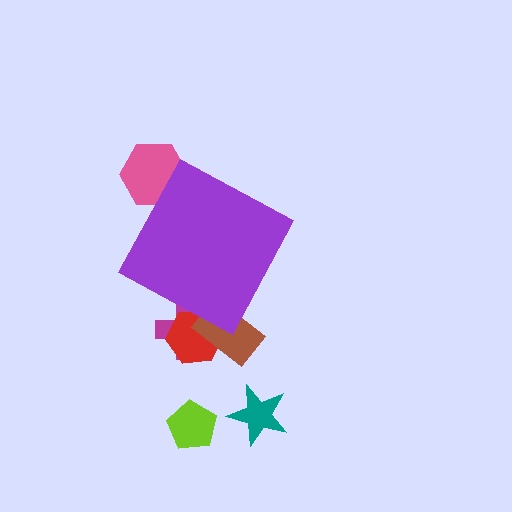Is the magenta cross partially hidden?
Yes, the magenta cross is partially hidden behind the purple diamond.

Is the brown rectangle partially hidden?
Yes, the brown rectangle is partially hidden behind the purple diamond.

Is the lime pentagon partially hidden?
No, the lime pentagon is fully visible.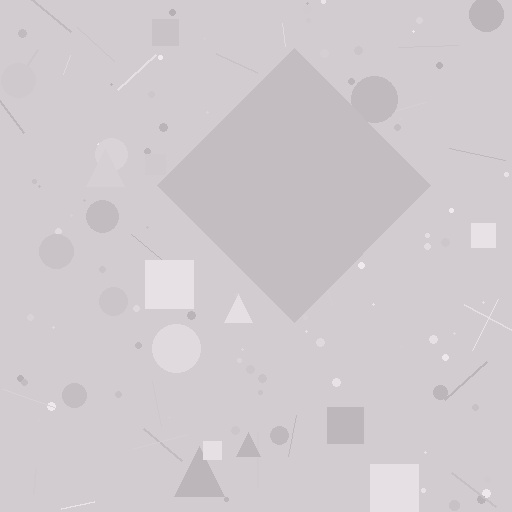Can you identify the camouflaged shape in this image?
The camouflaged shape is a diamond.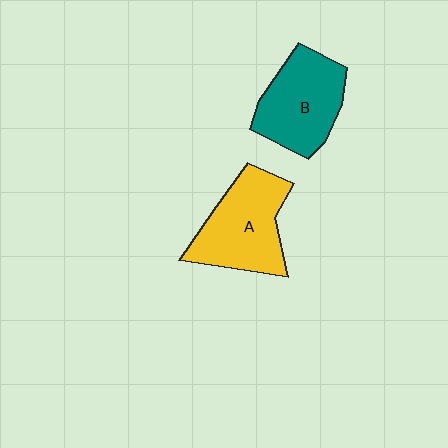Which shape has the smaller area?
Shape B (teal).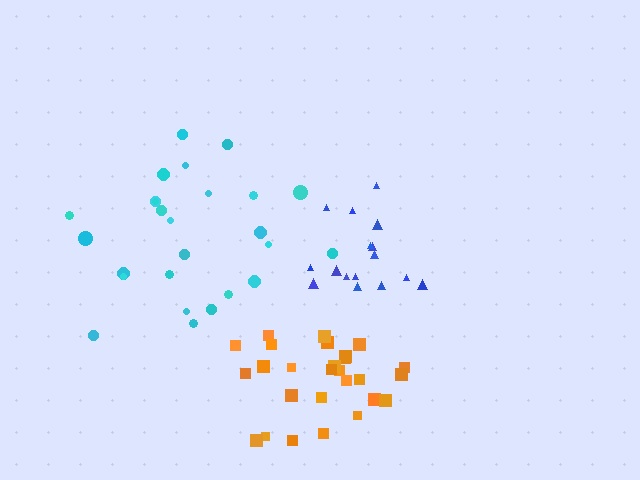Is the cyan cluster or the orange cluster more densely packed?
Orange.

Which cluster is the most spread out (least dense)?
Blue.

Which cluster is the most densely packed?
Orange.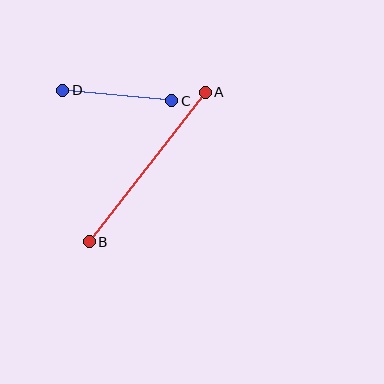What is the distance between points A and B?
The distance is approximately 189 pixels.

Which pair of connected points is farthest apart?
Points A and B are farthest apart.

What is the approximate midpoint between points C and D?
The midpoint is at approximately (117, 96) pixels.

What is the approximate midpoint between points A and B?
The midpoint is at approximately (147, 167) pixels.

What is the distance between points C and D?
The distance is approximately 110 pixels.